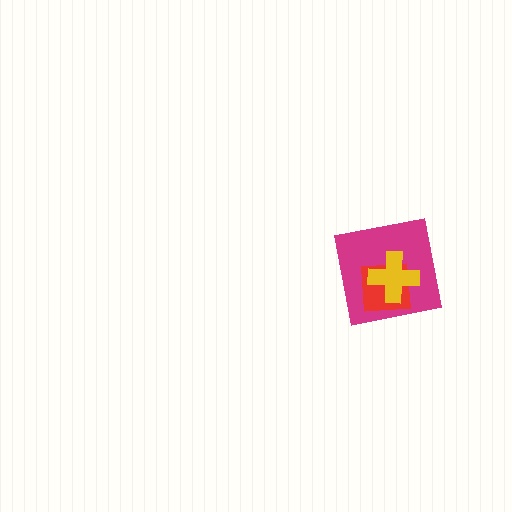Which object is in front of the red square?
The yellow cross is in front of the red square.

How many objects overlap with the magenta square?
2 objects overlap with the magenta square.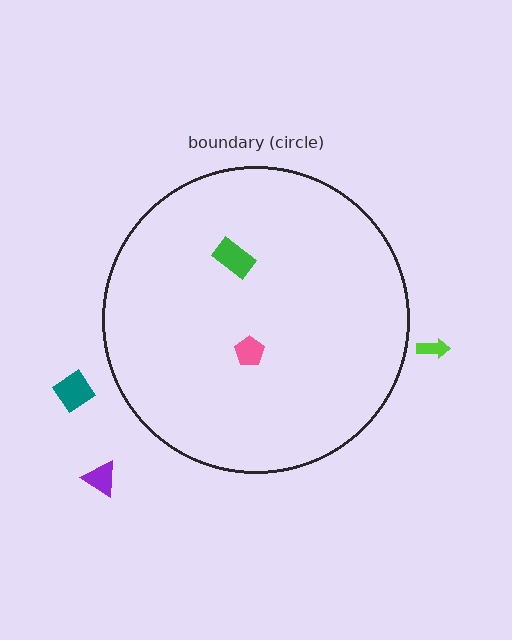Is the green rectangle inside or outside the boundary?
Inside.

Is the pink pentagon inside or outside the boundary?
Inside.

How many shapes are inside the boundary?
2 inside, 3 outside.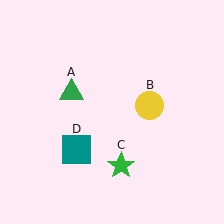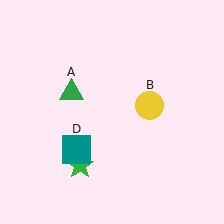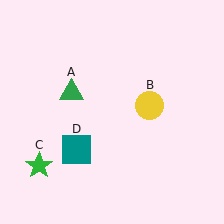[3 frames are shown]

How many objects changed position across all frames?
1 object changed position: green star (object C).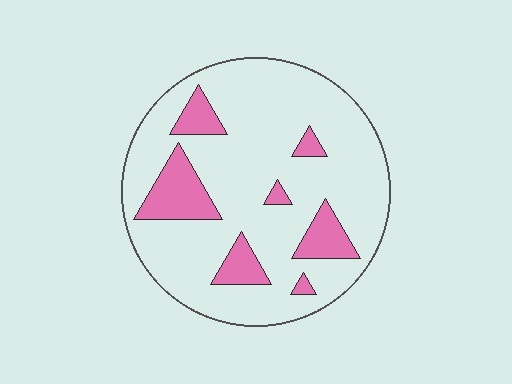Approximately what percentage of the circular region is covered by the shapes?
Approximately 20%.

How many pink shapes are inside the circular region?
7.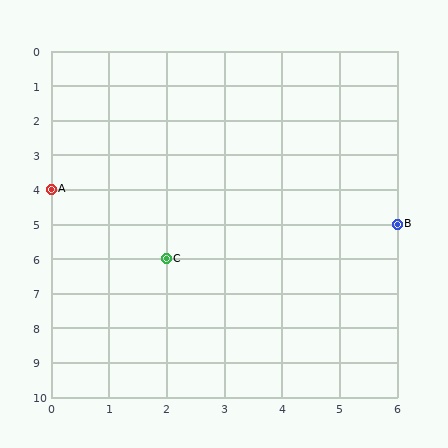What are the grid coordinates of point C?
Point C is at grid coordinates (2, 6).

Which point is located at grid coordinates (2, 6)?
Point C is at (2, 6).